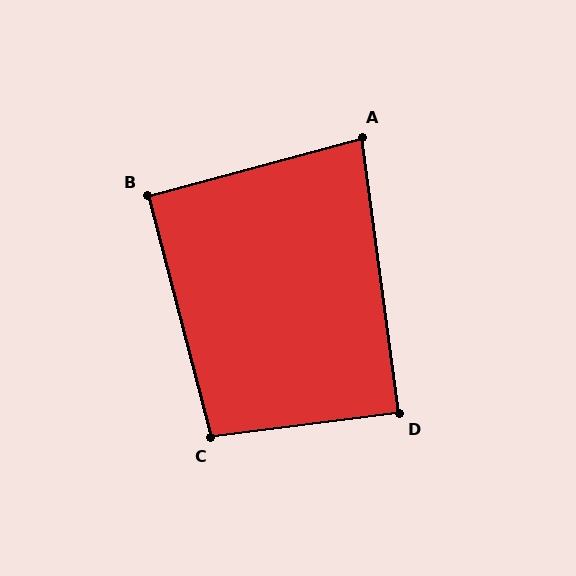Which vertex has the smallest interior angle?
A, at approximately 83 degrees.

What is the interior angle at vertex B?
Approximately 91 degrees (approximately right).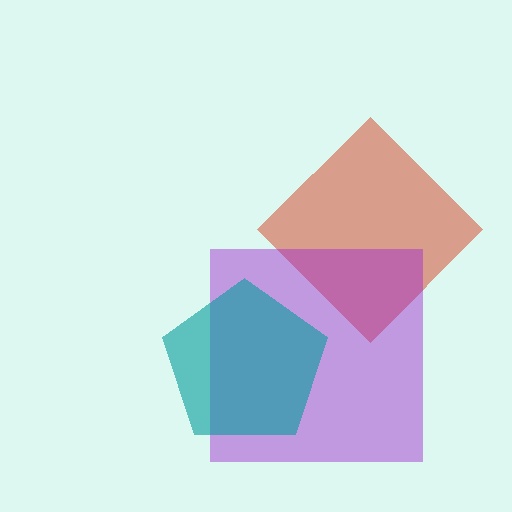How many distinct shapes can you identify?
There are 3 distinct shapes: a red diamond, a purple square, a teal pentagon.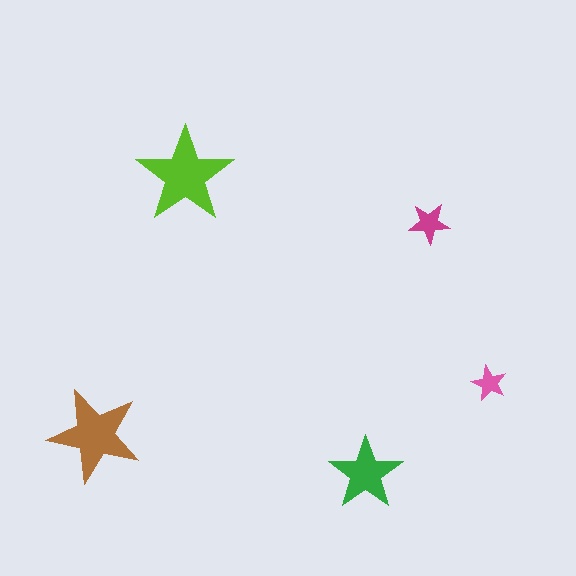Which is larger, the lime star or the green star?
The lime one.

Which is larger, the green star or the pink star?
The green one.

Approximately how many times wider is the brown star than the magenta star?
About 2.5 times wider.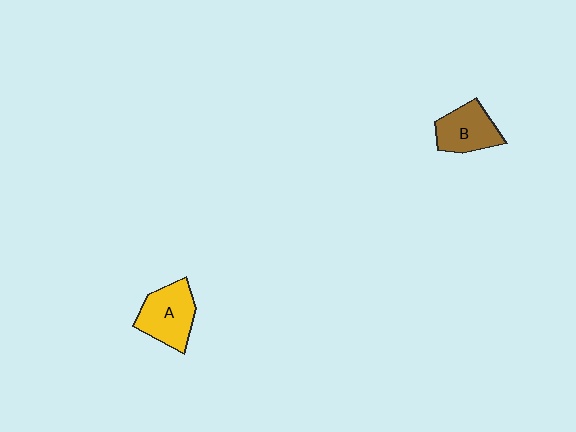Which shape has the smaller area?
Shape B (brown).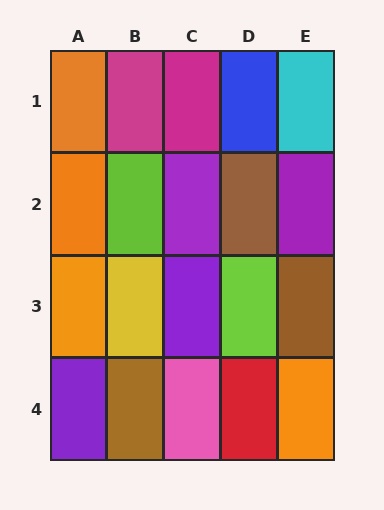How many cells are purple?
4 cells are purple.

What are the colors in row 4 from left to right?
Purple, brown, pink, red, orange.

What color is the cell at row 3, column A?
Orange.